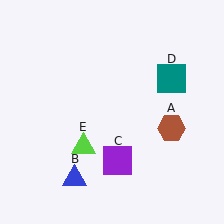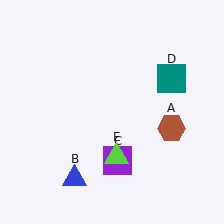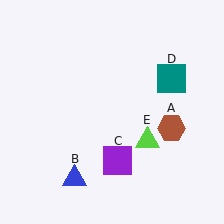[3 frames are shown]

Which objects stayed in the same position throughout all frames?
Brown hexagon (object A) and blue triangle (object B) and purple square (object C) and teal square (object D) remained stationary.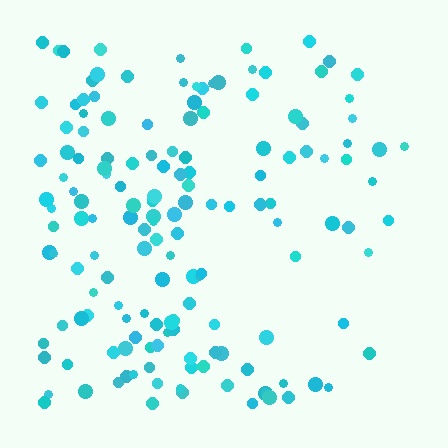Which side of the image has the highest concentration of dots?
The left.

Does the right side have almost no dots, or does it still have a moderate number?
Still a moderate number, just noticeably fewer than the left.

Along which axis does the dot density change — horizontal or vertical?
Horizontal.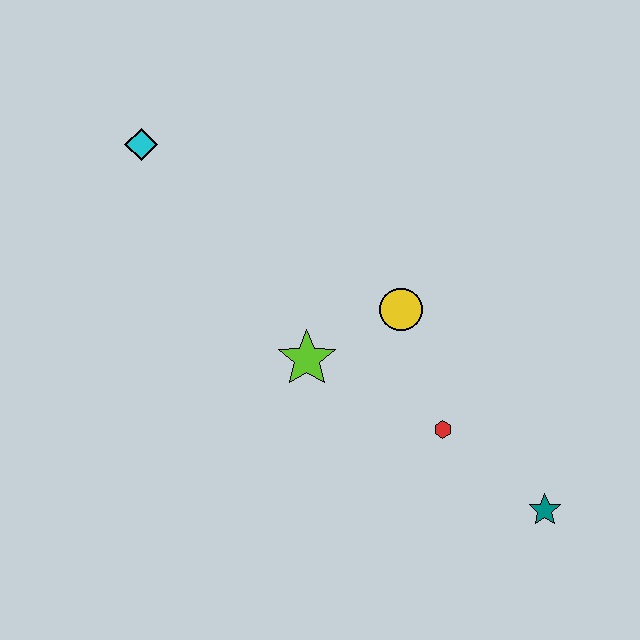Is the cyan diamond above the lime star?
Yes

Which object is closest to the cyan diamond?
The lime star is closest to the cyan diamond.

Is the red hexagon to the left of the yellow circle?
No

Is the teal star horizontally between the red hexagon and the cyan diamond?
No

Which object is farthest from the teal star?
The cyan diamond is farthest from the teal star.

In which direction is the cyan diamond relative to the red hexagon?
The cyan diamond is to the left of the red hexagon.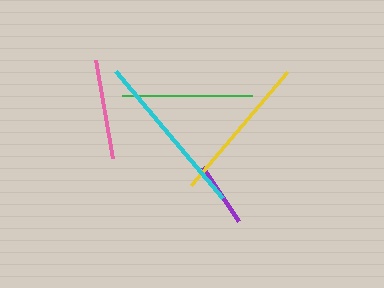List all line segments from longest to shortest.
From longest to shortest: cyan, yellow, green, pink, purple.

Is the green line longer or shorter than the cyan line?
The cyan line is longer than the green line.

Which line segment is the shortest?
The purple line is the shortest at approximately 65 pixels.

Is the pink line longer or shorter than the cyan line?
The cyan line is longer than the pink line.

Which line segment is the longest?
The cyan line is the longest at approximately 166 pixels.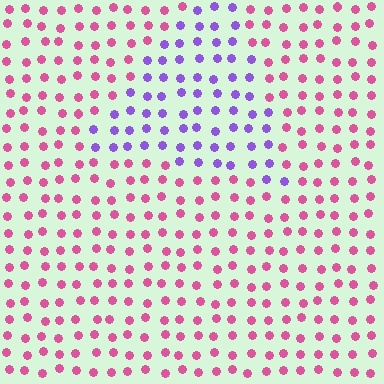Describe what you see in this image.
The image is filled with small pink elements in a uniform arrangement. A triangle-shaped region is visible where the elements are tinted to a slightly different hue, forming a subtle color boundary.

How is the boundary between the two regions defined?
The boundary is defined purely by a slight shift in hue (about 62 degrees). Spacing, size, and orientation are identical on both sides.